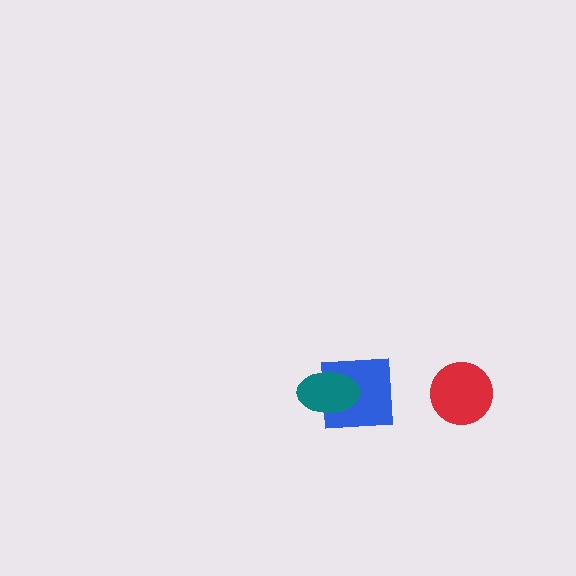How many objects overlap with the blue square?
1 object overlaps with the blue square.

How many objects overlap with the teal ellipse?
1 object overlaps with the teal ellipse.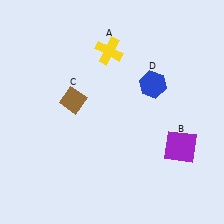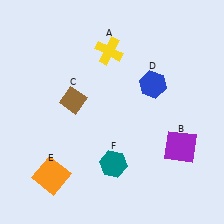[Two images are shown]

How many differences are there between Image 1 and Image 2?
There are 2 differences between the two images.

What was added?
An orange square (E), a teal hexagon (F) were added in Image 2.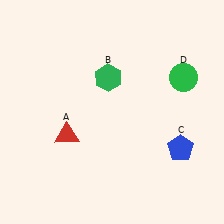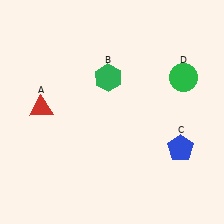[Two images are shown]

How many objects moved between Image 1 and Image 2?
1 object moved between the two images.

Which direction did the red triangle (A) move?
The red triangle (A) moved up.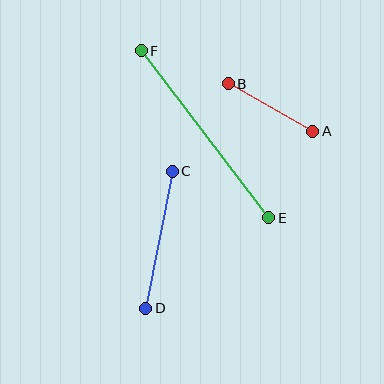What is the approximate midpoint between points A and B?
The midpoint is at approximately (271, 108) pixels.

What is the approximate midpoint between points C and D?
The midpoint is at approximately (159, 240) pixels.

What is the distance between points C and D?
The distance is approximately 140 pixels.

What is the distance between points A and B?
The distance is approximately 97 pixels.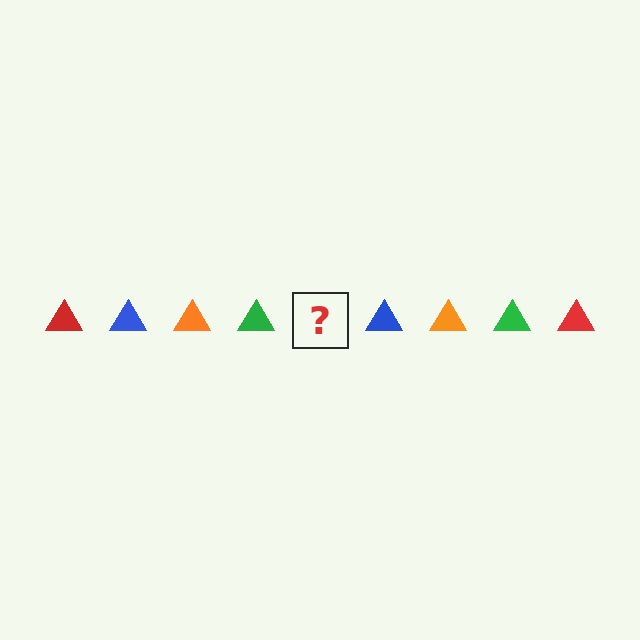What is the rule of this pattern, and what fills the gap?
The rule is that the pattern cycles through red, blue, orange, green triangles. The gap should be filled with a red triangle.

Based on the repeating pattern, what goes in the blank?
The blank should be a red triangle.